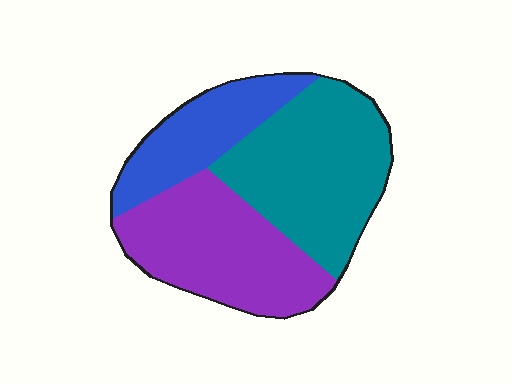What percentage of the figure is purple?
Purple covers around 35% of the figure.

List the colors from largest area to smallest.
From largest to smallest: teal, purple, blue.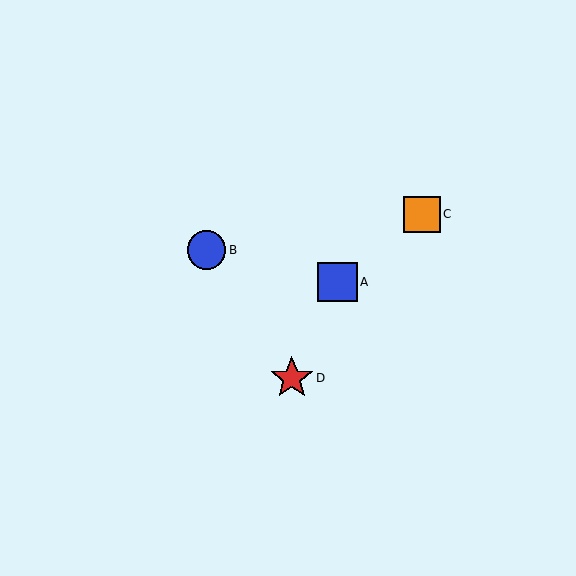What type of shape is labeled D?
Shape D is a red star.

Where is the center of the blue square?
The center of the blue square is at (338, 282).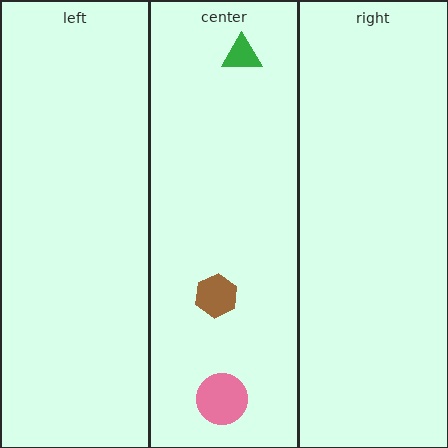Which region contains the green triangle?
The center region.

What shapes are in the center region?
The pink circle, the brown hexagon, the green triangle.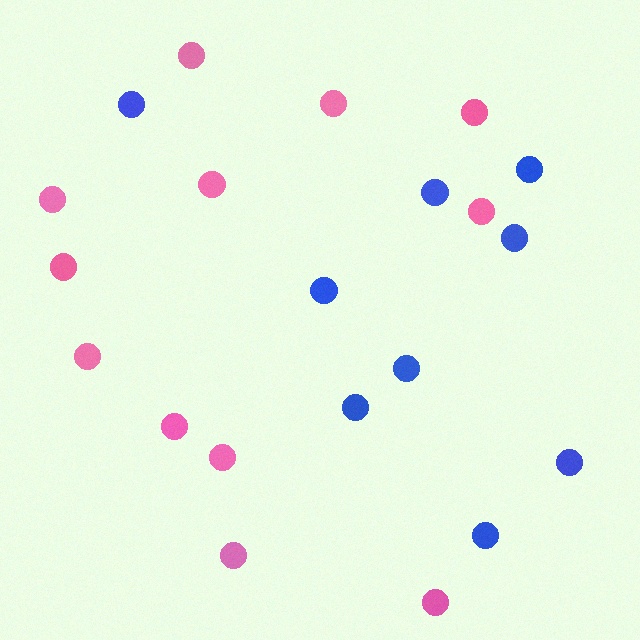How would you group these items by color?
There are 2 groups: one group of pink circles (12) and one group of blue circles (9).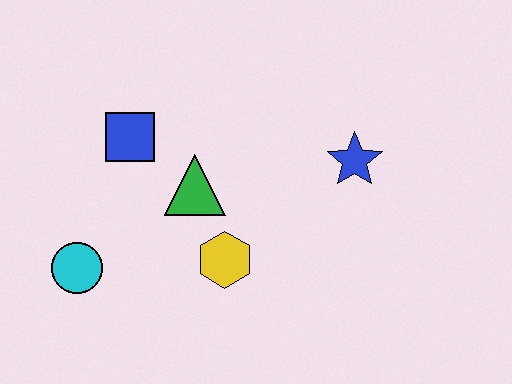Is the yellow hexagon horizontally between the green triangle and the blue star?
Yes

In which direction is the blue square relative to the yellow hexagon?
The blue square is above the yellow hexagon.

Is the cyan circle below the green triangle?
Yes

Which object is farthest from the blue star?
The cyan circle is farthest from the blue star.